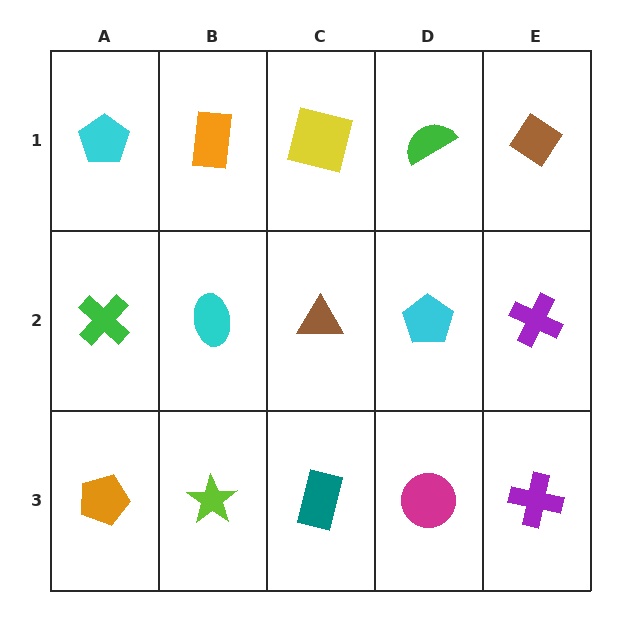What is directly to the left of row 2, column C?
A cyan ellipse.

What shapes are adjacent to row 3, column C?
A brown triangle (row 2, column C), a lime star (row 3, column B), a magenta circle (row 3, column D).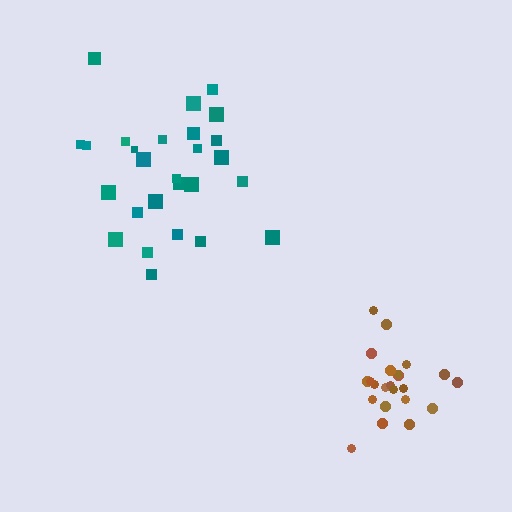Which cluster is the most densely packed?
Brown.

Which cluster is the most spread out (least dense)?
Teal.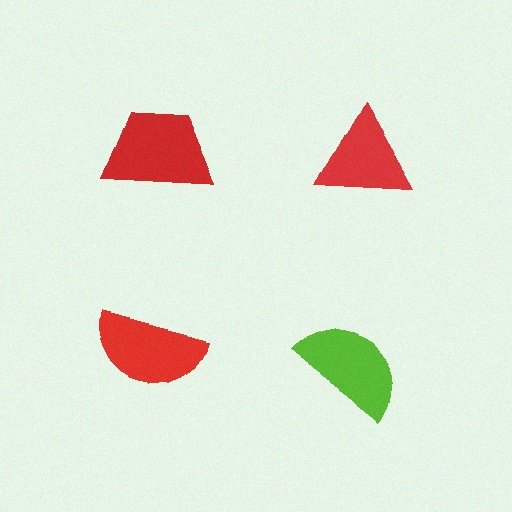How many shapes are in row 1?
2 shapes.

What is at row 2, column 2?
A lime semicircle.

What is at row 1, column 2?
A red triangle.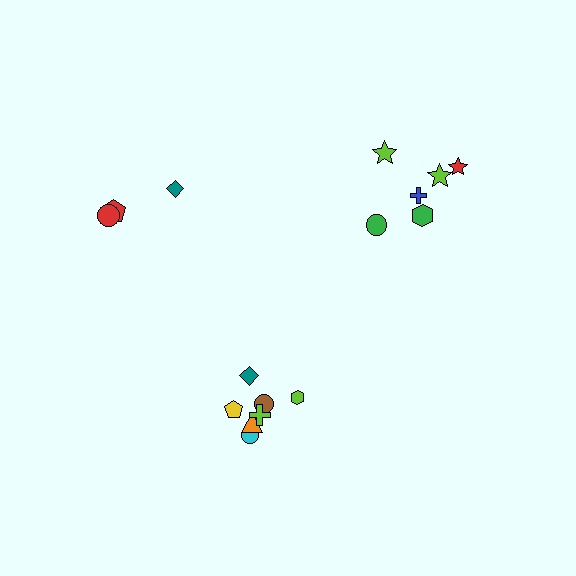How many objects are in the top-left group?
There are 3 objects.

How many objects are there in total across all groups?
There are 16 objects.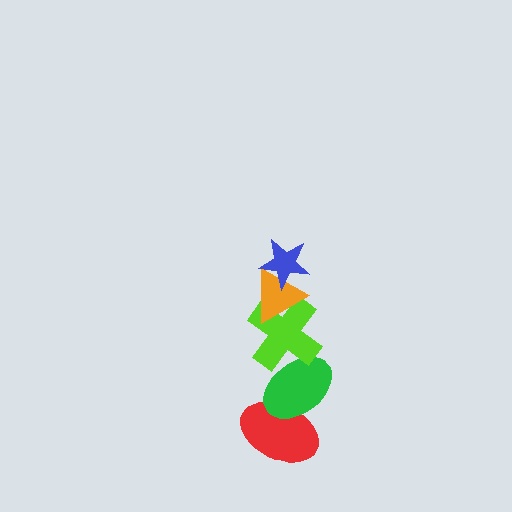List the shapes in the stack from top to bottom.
From top to bottom: the blue star, the orange triangle, the lime cross, the green ellipse, the red ellipse.